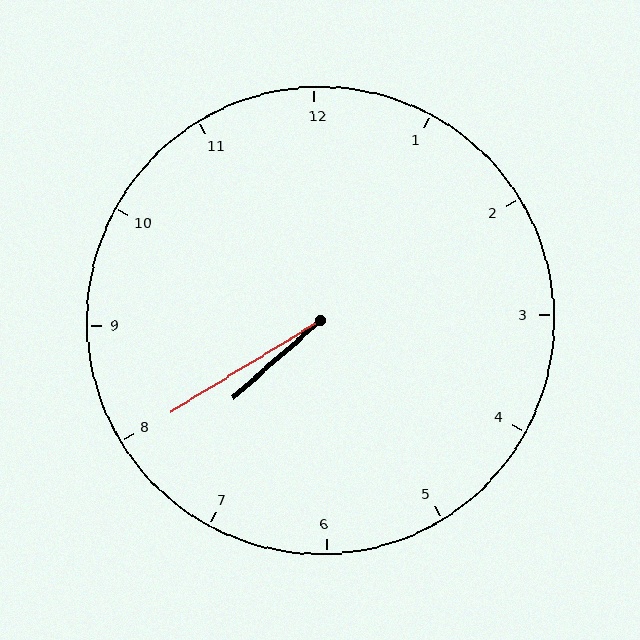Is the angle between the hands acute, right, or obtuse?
It is acute.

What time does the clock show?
7:40.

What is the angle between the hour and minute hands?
Approximately 10 degrees.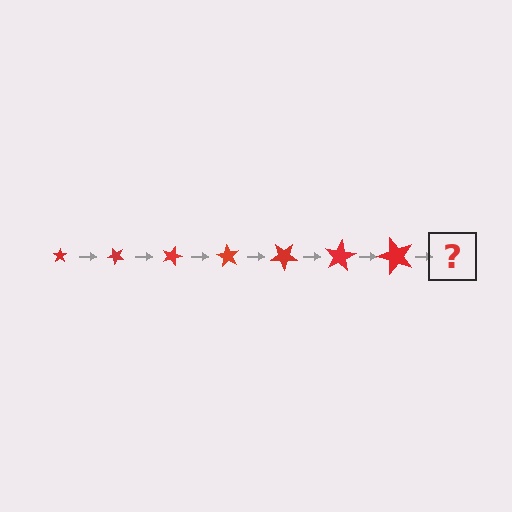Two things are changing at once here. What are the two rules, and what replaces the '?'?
The two rules are that the star grows larger each step and it rotates 45 degrees each step. The '?' should be a star, larger than the previous one and rotated 315 degrees from the start.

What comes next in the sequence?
The next element should be a star, larger than the previous one and rotated 315 degrees from the start.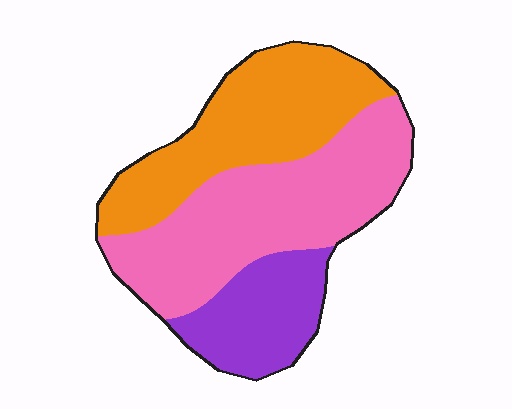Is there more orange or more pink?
Pink.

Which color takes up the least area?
Purple, at roughly 20%.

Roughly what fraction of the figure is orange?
Orange takes up between a quarter and a half of the figure.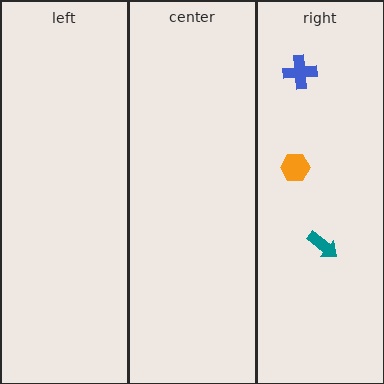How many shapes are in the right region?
3.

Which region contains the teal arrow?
The right region.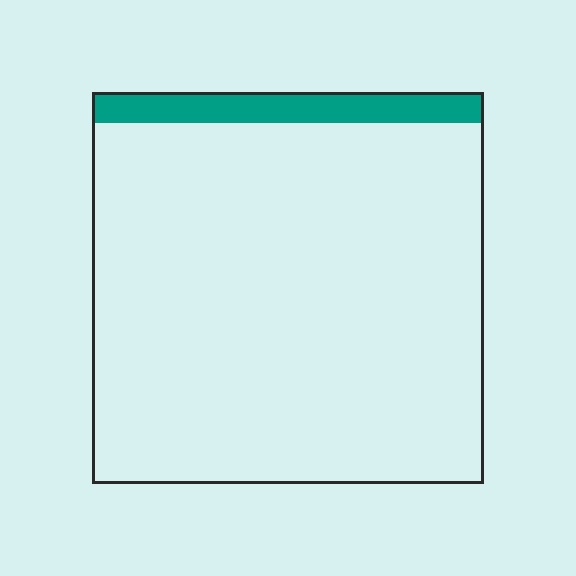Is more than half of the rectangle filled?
No.